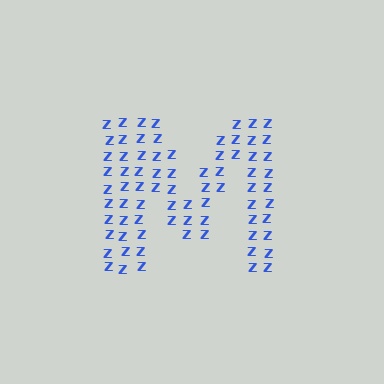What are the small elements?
The small elements are letter Z's.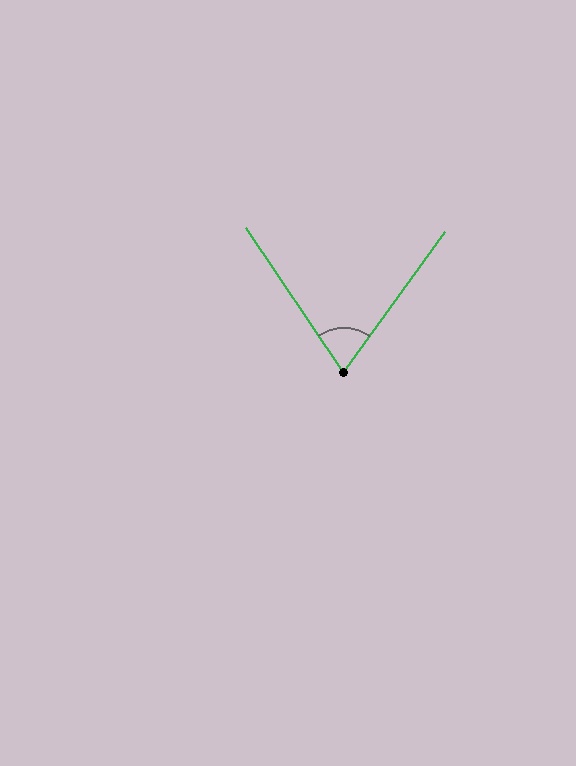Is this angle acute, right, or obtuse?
It is acute.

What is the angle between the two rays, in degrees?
Approximately 70 degrees.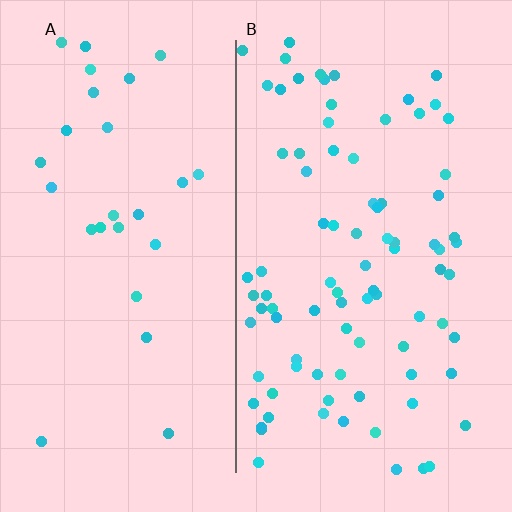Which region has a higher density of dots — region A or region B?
B (the right).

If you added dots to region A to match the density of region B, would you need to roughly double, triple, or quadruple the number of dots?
Approximately triple.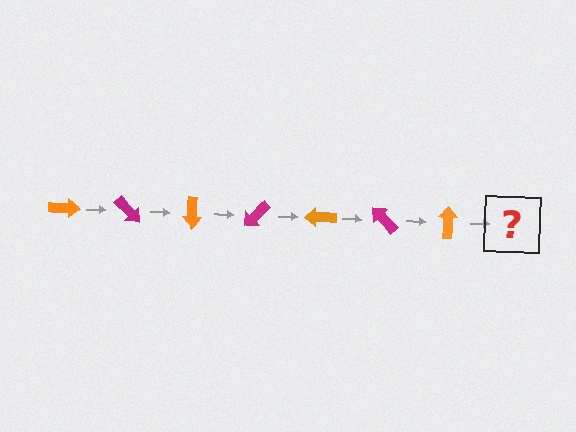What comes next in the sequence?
The next element should be a magenta arrow, rotated 315 degrees from the start.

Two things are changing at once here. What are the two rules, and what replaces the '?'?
The two rules are that it rotates 45 degrees each step and the color cycles through orange and magenta. The '?' should be a magenta arrow, rotated 315 degrees from the start.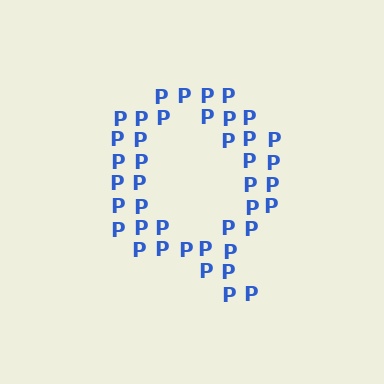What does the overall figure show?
The overall figure shows the letter Q.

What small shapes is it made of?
It is made of small letter P's.